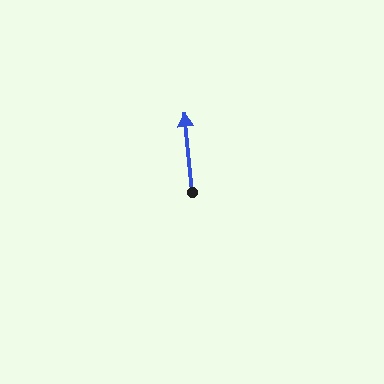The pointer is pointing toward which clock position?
Roughly 12 o'clock.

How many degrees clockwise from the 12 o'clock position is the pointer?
Approximately 354 degrees.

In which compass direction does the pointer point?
North.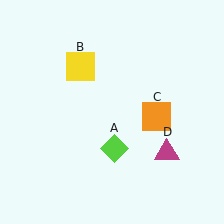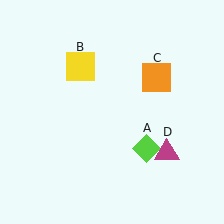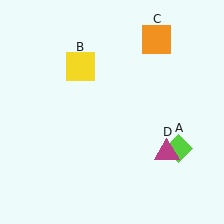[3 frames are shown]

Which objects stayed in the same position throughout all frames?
Yellow square (object B) and magenta triangle (object D) remained stationary.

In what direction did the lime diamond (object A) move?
The lime diamond (object A) moved right.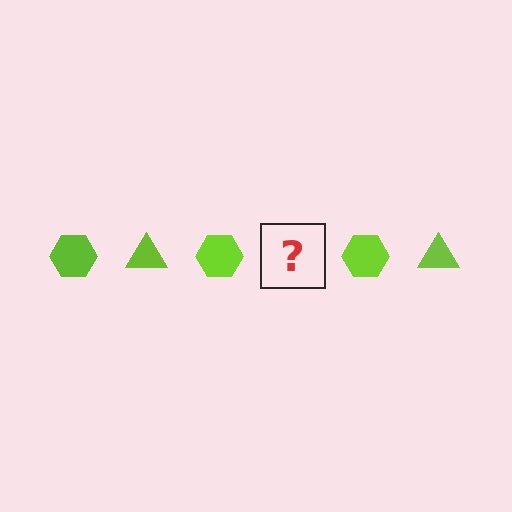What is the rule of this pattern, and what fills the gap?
The rule is that the pattern cycles through hexagon, triangle shapes in lime. The gap should be filled with a lime triangle.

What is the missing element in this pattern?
The missing element is a lime triangle.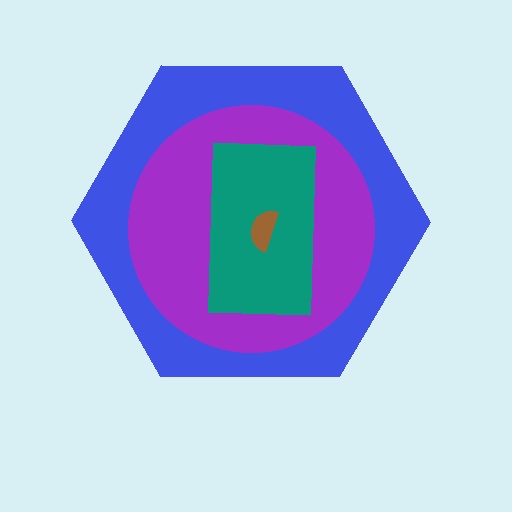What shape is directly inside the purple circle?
The teal rectangle.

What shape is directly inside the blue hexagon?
The purple circle.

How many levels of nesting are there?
4.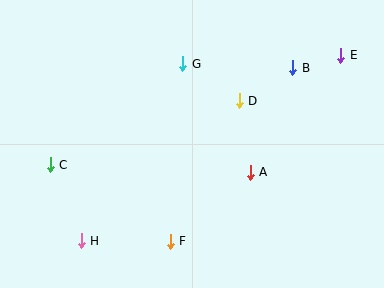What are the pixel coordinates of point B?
Point B is at (293, 68).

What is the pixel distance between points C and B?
The distance between C and B is 261 pixels.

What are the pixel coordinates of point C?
Point C is at (50, 165).